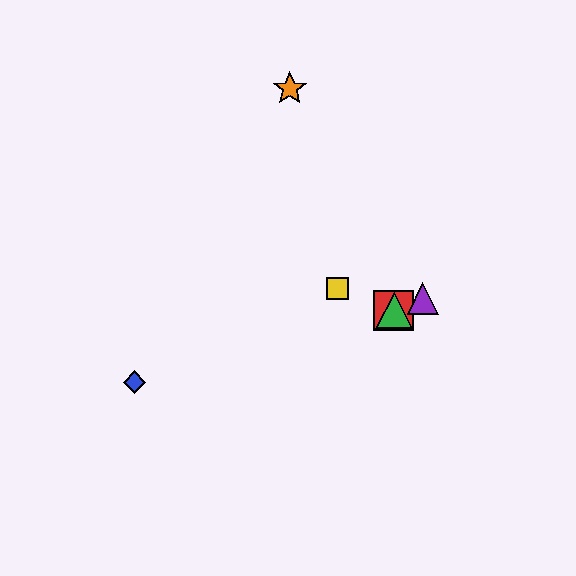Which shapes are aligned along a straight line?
The red square, the green triangle, the purple triangle are aligned along a straight line.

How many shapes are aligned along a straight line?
3 shapes (the red square, the green triangle, the purple triangle) are aligned along a straight line.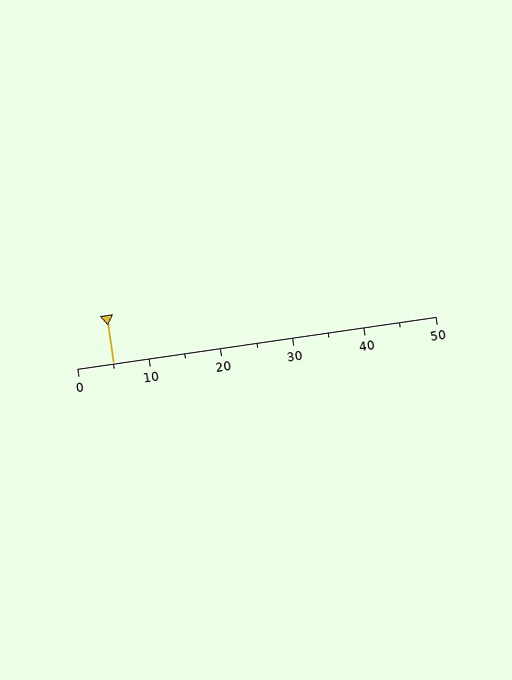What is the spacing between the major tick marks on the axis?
The major ticks are spaced 10 apart.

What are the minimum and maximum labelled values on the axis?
The axis runs from 0 to 50.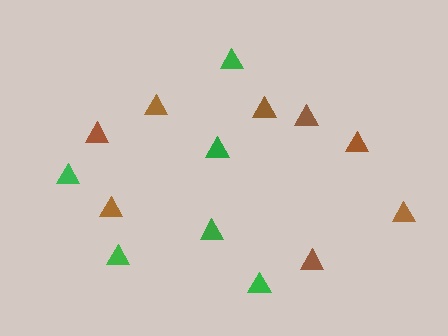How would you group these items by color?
There are 2 groups: one group of green triangles (6) and one group of brown triangles (8).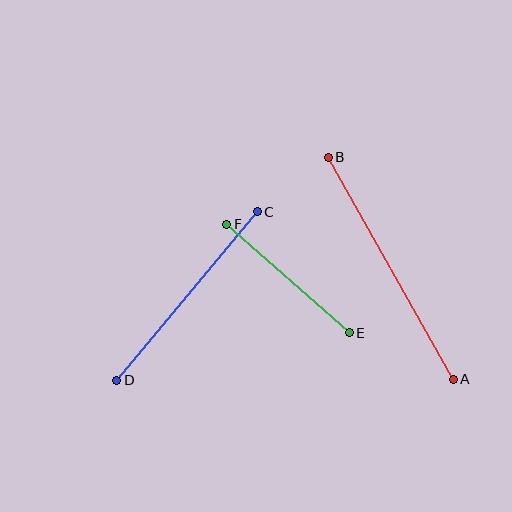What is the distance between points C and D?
The distance is approximately 219 pixels.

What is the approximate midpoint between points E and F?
The midpoint is at approximately (288, 278) pixels.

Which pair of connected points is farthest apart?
Points A and B are farthest apart.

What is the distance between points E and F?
The distance is approximately 164 pixels.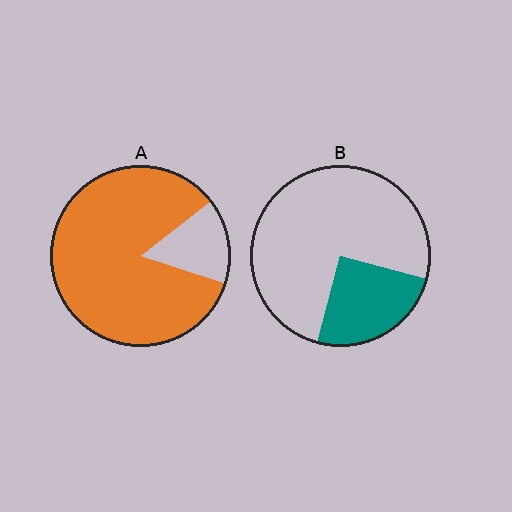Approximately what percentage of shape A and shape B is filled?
A is approximately 85% and B is approximately 25%.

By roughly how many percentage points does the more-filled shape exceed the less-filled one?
By roughly 60 percentage points (A over B).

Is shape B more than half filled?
No.